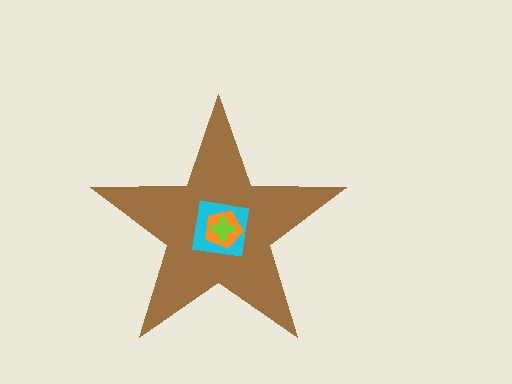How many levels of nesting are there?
4.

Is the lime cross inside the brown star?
Yes.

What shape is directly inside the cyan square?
The orange pentagon.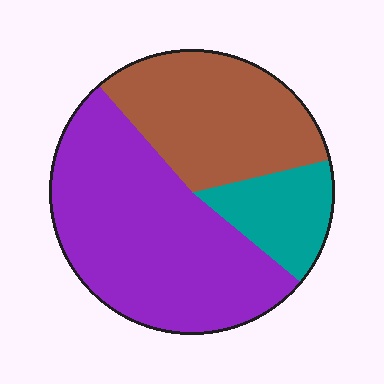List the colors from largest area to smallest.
From largest to smallest: purple, brown, teal.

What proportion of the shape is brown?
Brown covers around 35% of the shape.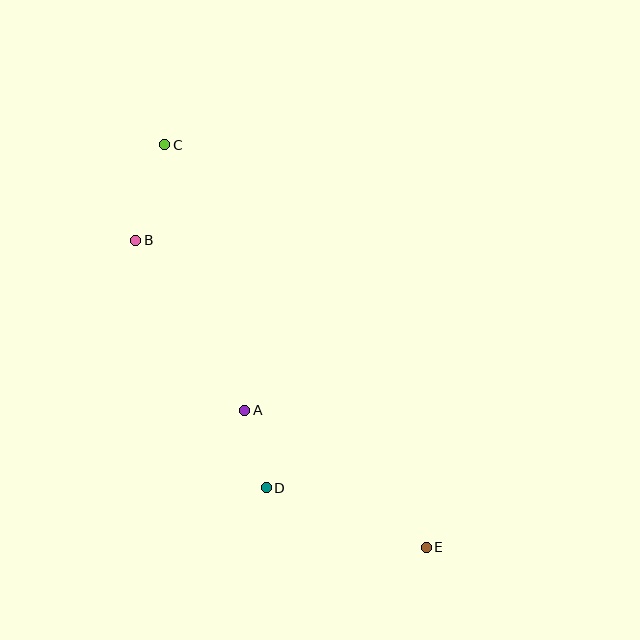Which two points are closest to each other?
Points A and D are closest to each other.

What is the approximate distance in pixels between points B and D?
The distance between B and D is approximately 280 pixels.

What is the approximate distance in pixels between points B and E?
The distance between B and E is approximately 423 pixels.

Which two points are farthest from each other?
Points C and E are farthest from each other.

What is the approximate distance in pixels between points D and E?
The distance between D and E is approximately 171 pixels.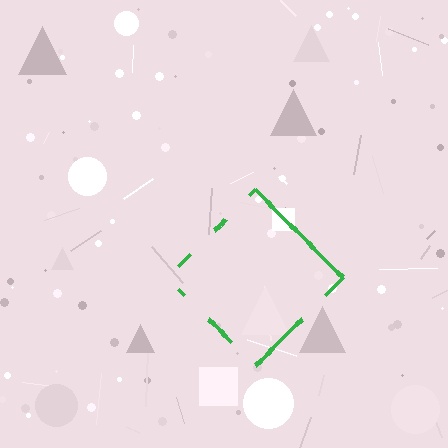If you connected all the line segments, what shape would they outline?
They would outline a diamond.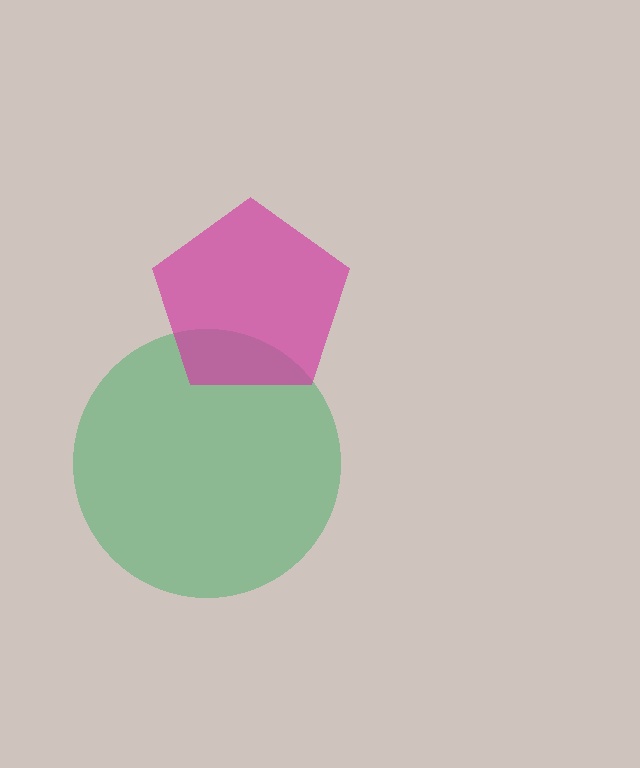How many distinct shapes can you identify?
There are 2 distinct shapes: a green circle, a magenta pentagon.